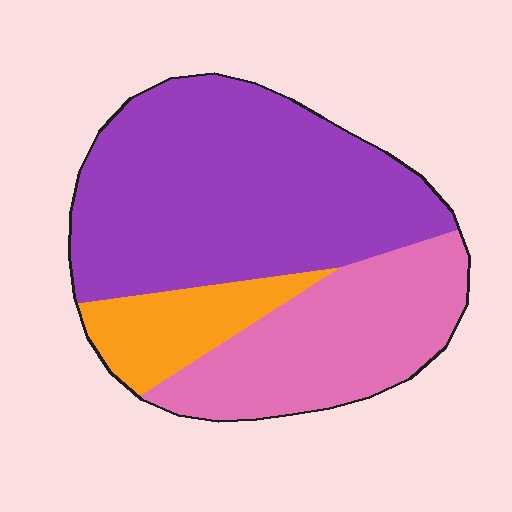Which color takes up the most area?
Purple, at roughly 55%.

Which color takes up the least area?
Orange, at roughly 15%.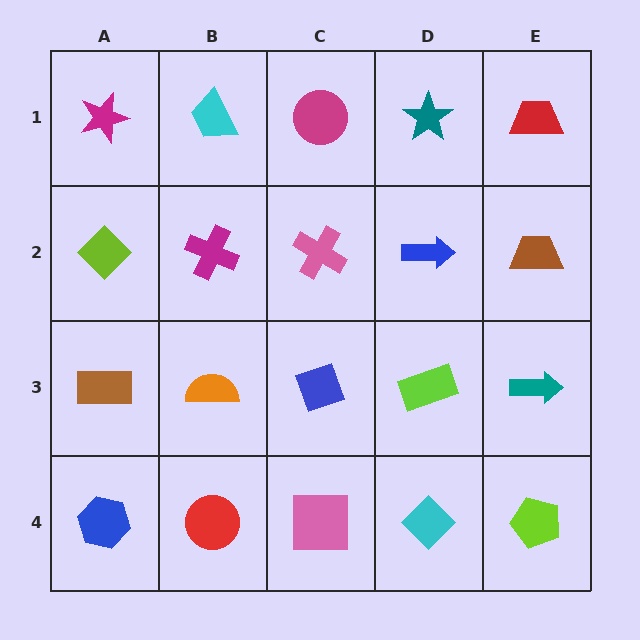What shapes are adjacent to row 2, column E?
A red trapezoid (row 1, column E), a teal arrow (row 3, column E), a blue arrow (row 2, column D).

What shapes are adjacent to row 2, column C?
A magenta circle (row 1, column C), a blue diamond (row 3, column C), a magenta cross (row 2, column B), a blue arrow (row 2, column D).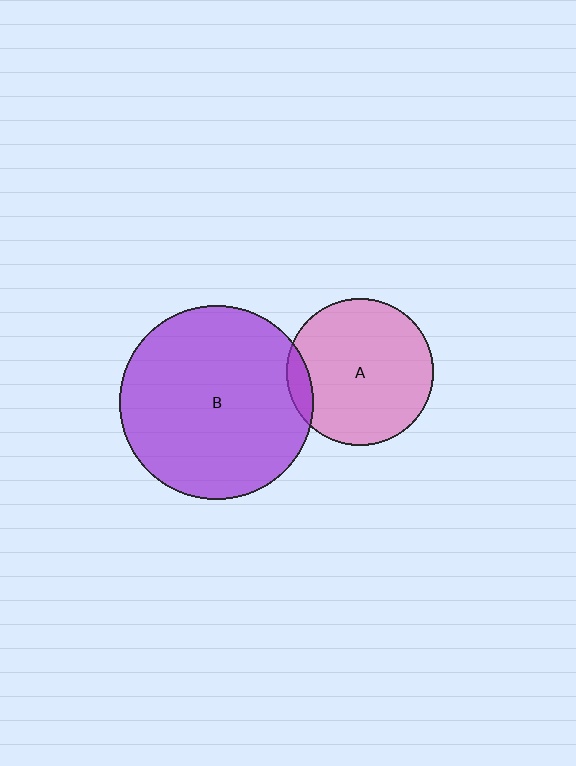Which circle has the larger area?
Circle B (purple).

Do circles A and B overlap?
Yes.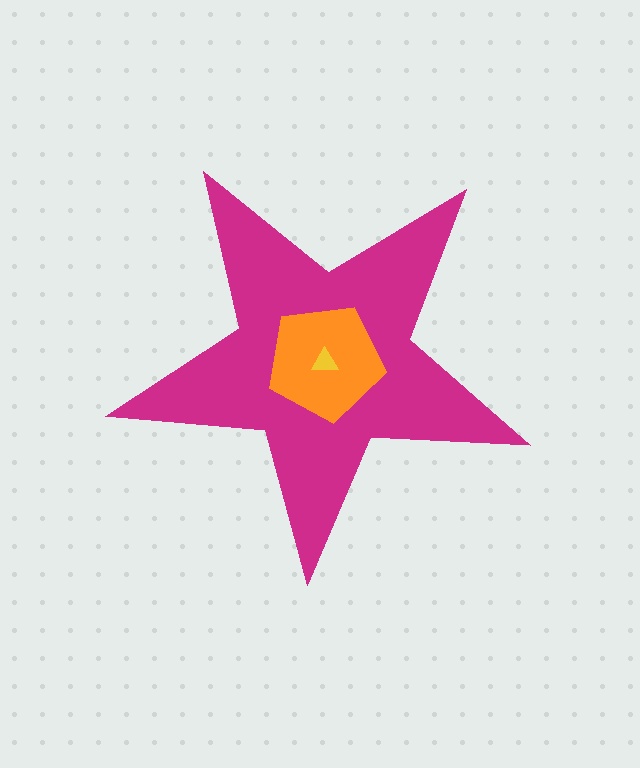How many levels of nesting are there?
3.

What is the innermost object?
The yellow triangle.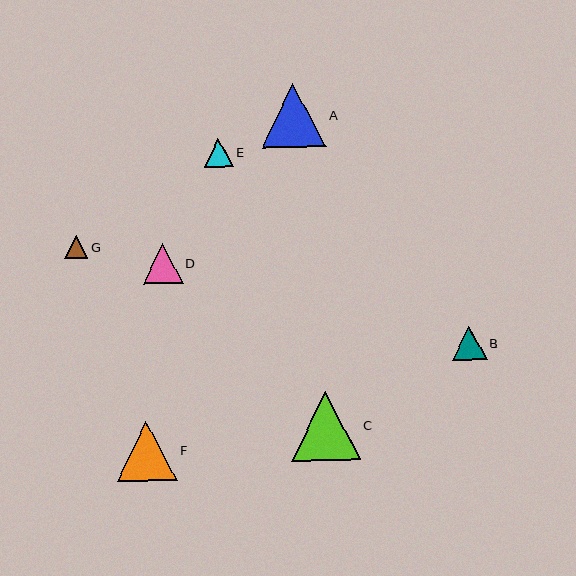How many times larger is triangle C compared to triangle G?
Triangle C is approximately 3.0 times the size of triangle G.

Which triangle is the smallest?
Triangle G is the smallest with a size of approximately 23 pixels.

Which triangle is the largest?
Triangle C is the largest with a size of approximately 69 pixels.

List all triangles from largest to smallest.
From largest to smallest: C, A, F, D, B, E, G.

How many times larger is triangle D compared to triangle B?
Triangle D is approximately 1.1 times the size of triangle B.